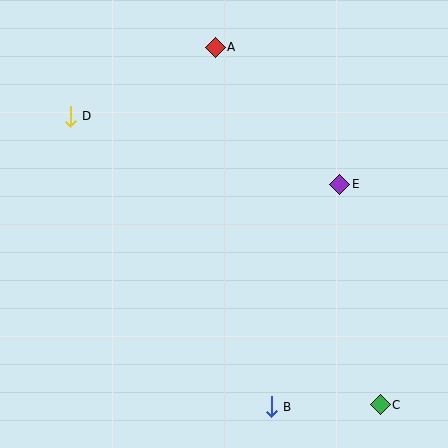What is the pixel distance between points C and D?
The distance between C and D is 424 pixels.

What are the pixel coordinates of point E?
Point E is at (340, 184).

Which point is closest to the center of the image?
Point E at (340, 184) is closest to the center.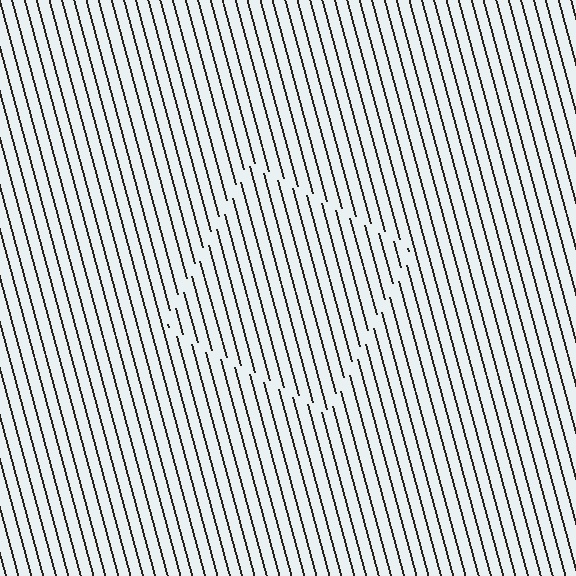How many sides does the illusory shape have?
4 sides — the line-ends trace a square.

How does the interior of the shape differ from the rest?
The interior of the shape contains the same grating, shifted by half a period — the contour is defined by the phase discontinuity where line-ends from the inner and outer gratings abut.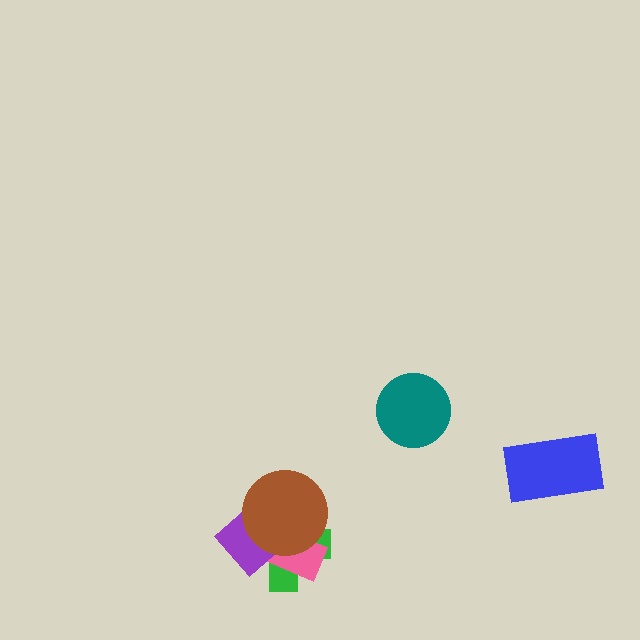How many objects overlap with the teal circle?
0 objects overlap with the teal circle.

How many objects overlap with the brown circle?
3 objects overlap with the brown circle.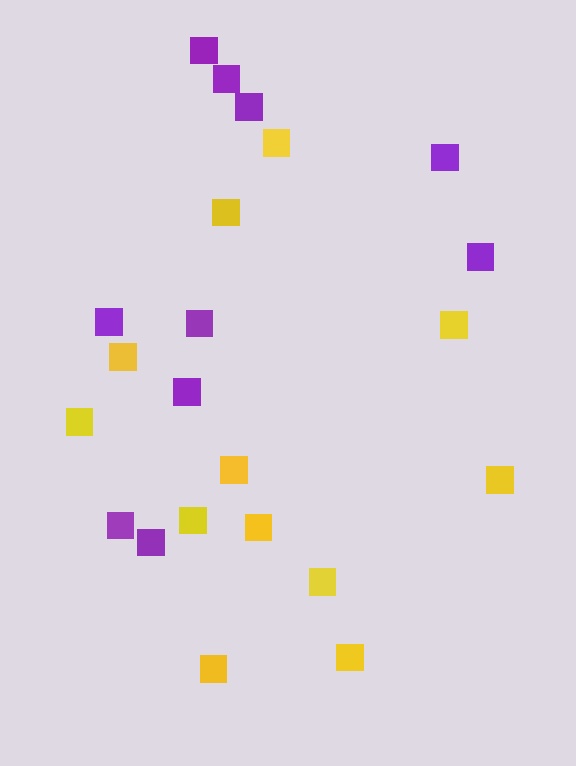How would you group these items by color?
There are 2 groups: one group of purple squares (10) and one group of yellow squares (12).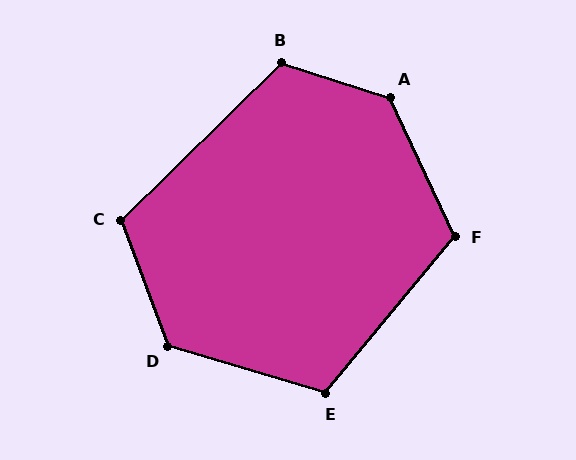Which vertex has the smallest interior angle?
E, at approximately 113 degrees.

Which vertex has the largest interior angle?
A, at approximately 133 degrees.